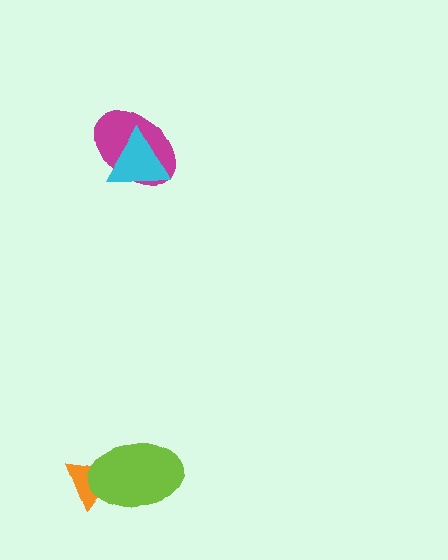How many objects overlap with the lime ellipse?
1 object overlaps with the lime ellipse.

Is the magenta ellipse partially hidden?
Yes, it is partially covered by another shape.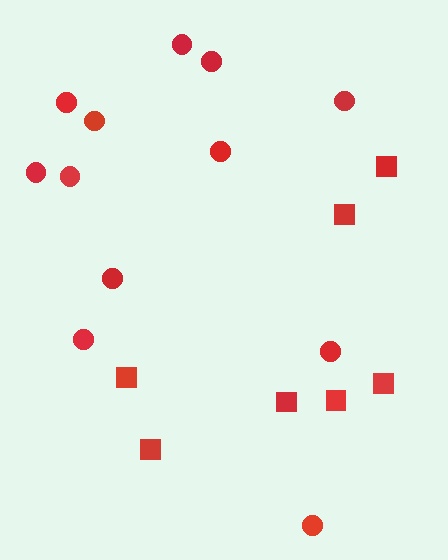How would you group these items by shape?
There are 2 groups: one group of circles (12) and one group of squares (7).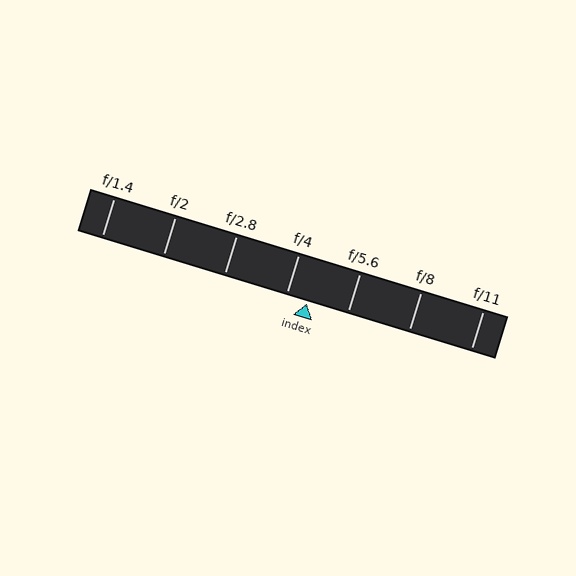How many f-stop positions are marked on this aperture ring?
There are 7 f-stop positions marked.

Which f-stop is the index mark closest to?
The index mark is closest to f/4.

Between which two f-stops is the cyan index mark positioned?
The index mark is between f/4 and f/5.6.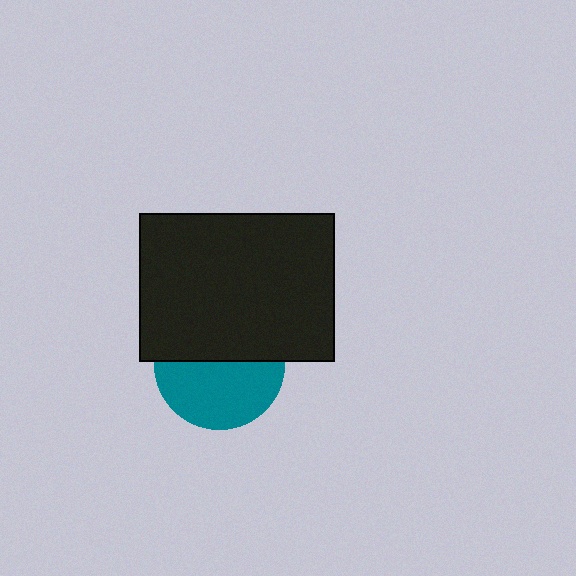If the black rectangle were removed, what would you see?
You would see the complete teal circle.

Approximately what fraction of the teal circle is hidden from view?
Roughly 47% of the teal circle is hidden behind the black rectangle.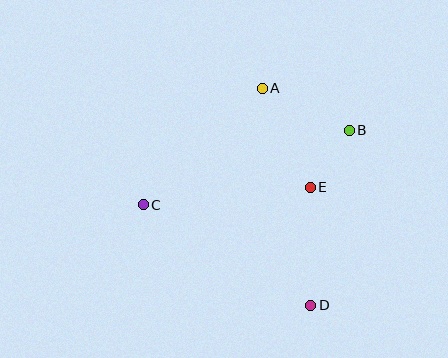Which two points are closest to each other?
Points B and E are closest to each other.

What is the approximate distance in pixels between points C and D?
The distance between C and D is approximately 195 pixels.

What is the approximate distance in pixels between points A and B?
The distance between A and B is approximately 97 pixels.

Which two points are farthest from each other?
Points A and D are farthest from each other.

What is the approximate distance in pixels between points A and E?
The distance between A and E is approximately 110 pixels.